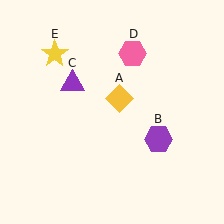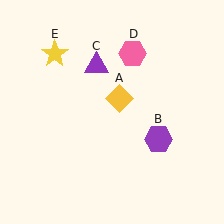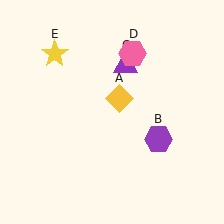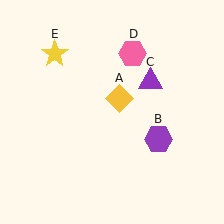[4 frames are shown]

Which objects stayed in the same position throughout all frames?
Yellow diamond (object A) and purple hexagon (object B) and pink hexagon (object D) and yellow star (object E) remained stationary.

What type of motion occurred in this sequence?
The purple triangle (object C) rotated clockwise around the center of the scene.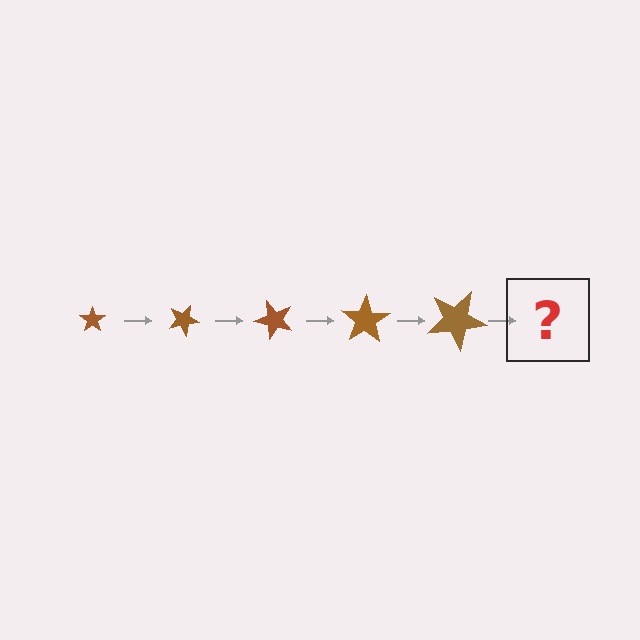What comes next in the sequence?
The next element should be a star, larger than the previous one and rotated 125 degrees from the start.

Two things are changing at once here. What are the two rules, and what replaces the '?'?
The two rules are that the star grows larger each step and it rotates 25 degrees each step. The '?' should be a star, larger than the previous one and rotated 125 degrees from the start.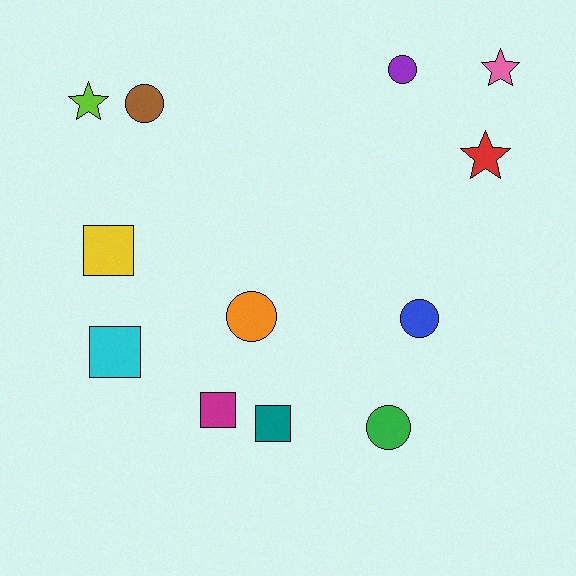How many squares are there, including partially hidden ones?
There are 4 squares.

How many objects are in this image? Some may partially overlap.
There are 12 objects.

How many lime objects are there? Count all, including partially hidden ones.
There is 1 lime object.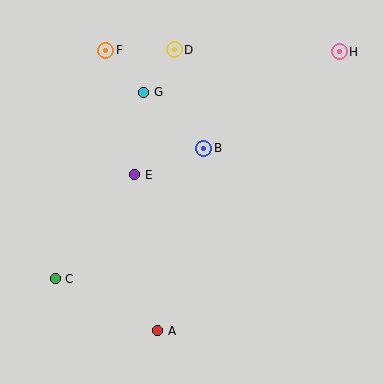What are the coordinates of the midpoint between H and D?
The midpoint between H and D is at (257, 51).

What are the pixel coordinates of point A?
Point A is at (158, 331).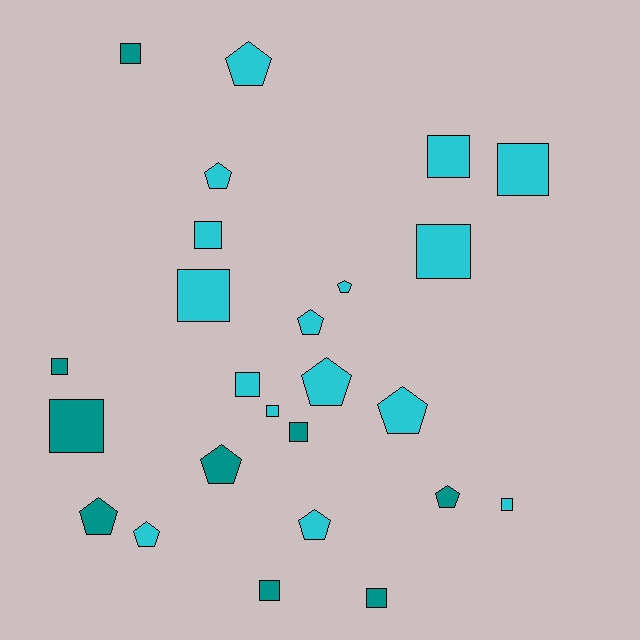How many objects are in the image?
There are 25 objects.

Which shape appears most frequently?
Square, with 14 objects.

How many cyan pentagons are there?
There are 8 cyan pentagons.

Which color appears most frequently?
Cyan, with 16 objects.